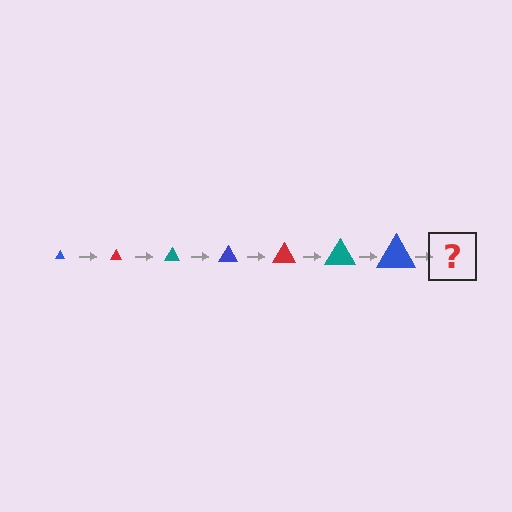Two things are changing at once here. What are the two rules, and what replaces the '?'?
The two rules are that the triangle grows larger each step and the color cycles through blue, red, and teal. The '?' should be a red triangle, larger than the previous one.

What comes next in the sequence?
The next element should be a red triangle, larger than the previous one.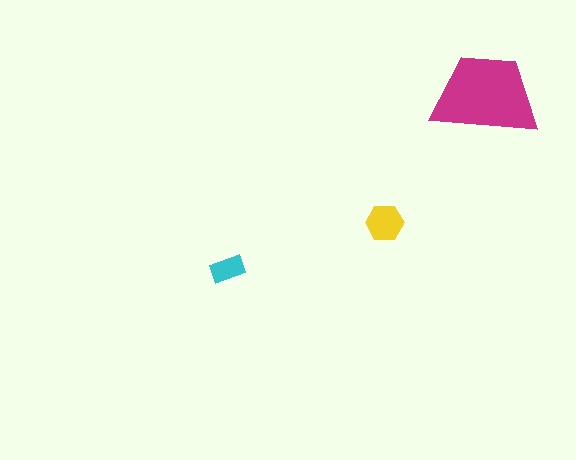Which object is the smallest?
The cyan rectangle.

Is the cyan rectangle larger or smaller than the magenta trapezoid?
Smaller.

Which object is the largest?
The magenta trapezoid.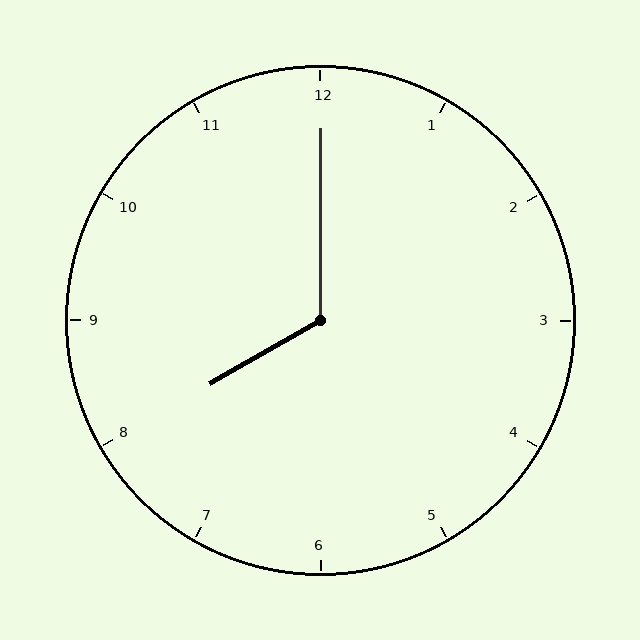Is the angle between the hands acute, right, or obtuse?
It is obtuse.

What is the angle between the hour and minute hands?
Approximately 120 degrees.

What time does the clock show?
8:00.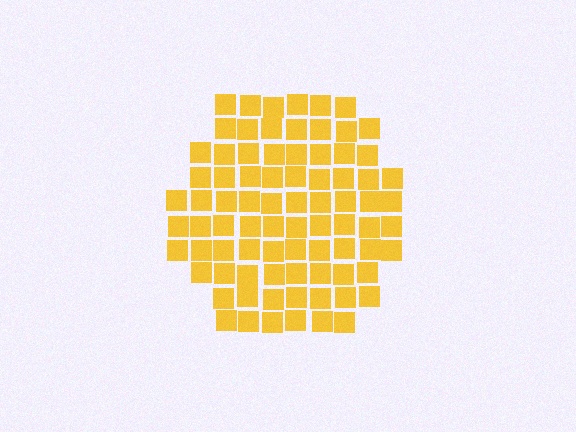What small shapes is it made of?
It is made of small squares.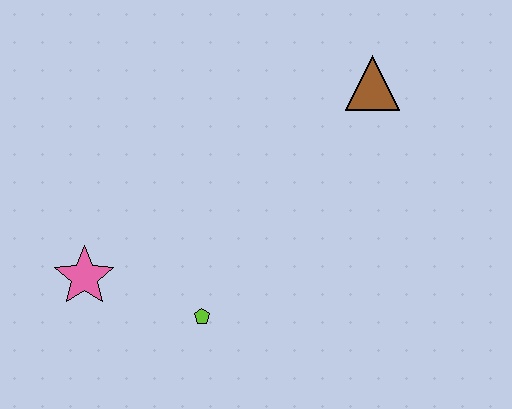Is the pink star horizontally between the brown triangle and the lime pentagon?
No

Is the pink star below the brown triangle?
Yes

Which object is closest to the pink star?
The lime pentagon is closest to the pink star.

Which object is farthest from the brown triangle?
The pink star is farthest from the brown triangle.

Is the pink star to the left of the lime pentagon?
Yes